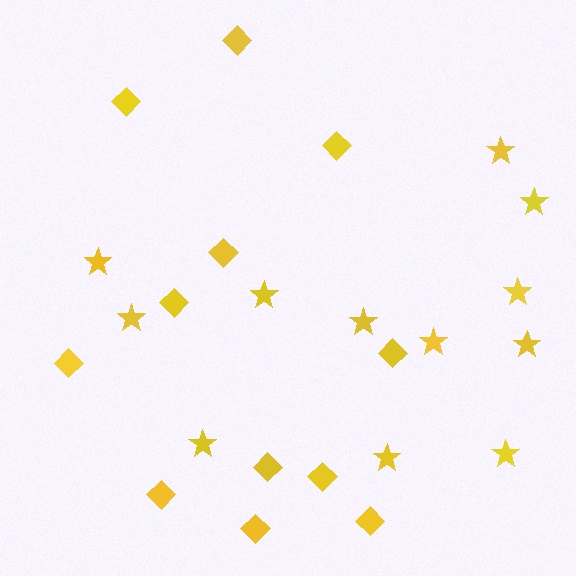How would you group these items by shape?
There are 2 groups: one group of diamonds (12) and one group of stars (12).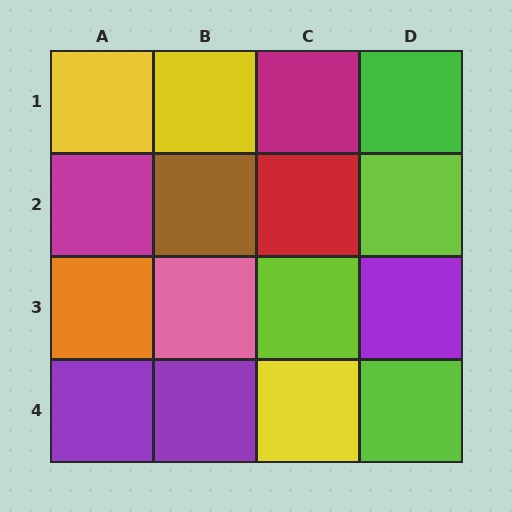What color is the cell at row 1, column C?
Magenta.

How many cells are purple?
3 cells are purple.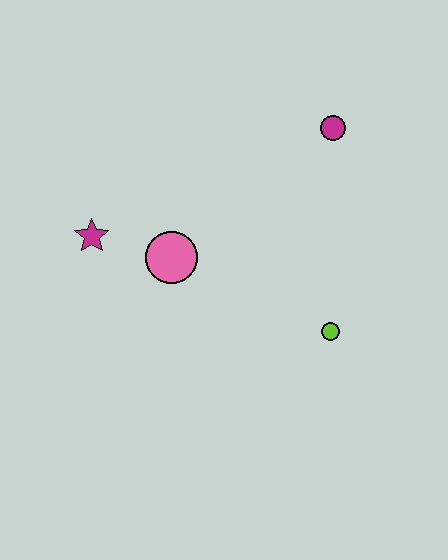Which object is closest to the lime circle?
The pink circle is closest to the lime circle.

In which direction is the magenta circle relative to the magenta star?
The magenta circle is to the right of the magenta star.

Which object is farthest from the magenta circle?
The magenta star is farthest from the magenta circle.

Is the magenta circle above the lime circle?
Yes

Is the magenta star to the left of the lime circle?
Yes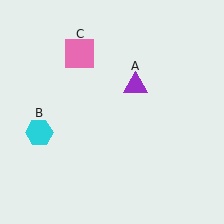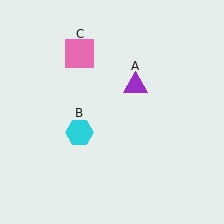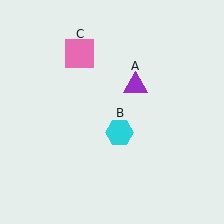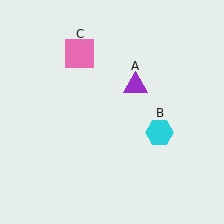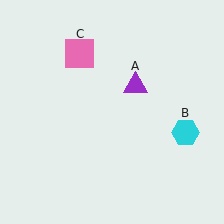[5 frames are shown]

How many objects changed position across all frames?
1 object changed position: cyan hexagon (object B).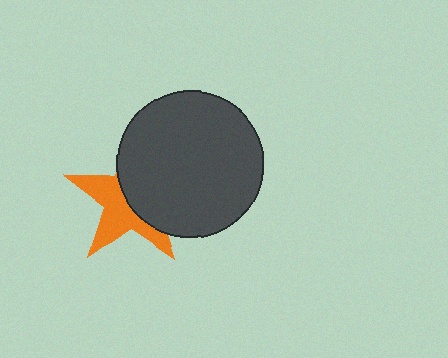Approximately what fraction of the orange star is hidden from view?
Roughly 52% of the orange star is hidden behind the dark gray circle.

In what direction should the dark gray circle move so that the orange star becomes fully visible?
The dark gray circle should move right. That is the shortest direction to clear the overlap and leave the orange star fully visible.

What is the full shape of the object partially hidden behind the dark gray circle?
The partially hidden object is an orange star.